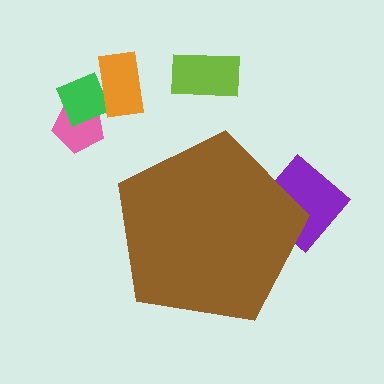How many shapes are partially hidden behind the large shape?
1 shape is partially hidden.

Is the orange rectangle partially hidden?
No, the orange rectangle is fully visible.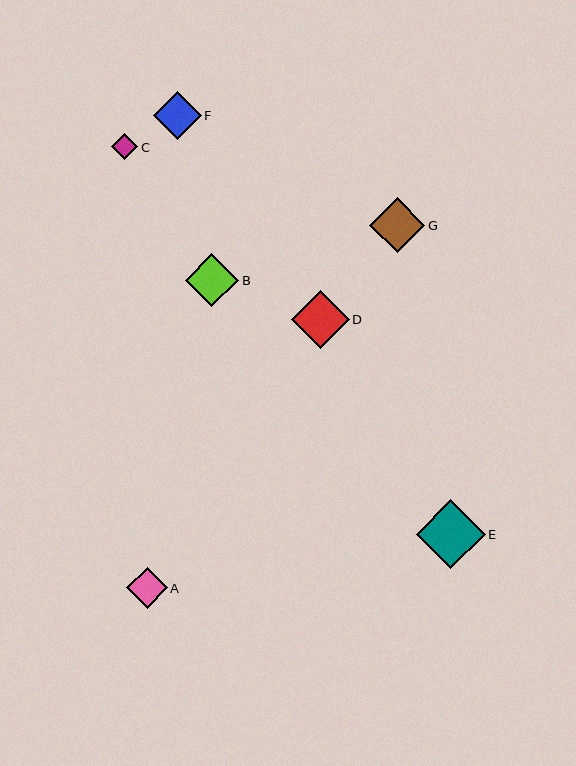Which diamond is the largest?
Diamond E is the largest with a size of approximately 68 pixels.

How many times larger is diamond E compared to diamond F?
Diamond E is approximately 1.4 times the size of diamond F.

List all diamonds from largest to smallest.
From largest to smallest: E, D, G, B, F, A, C.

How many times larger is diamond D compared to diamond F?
Diamond D is approximately 1.2 times the size of diamond F.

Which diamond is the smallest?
Diamond C is the smallest with a size of approximately 26 pixels.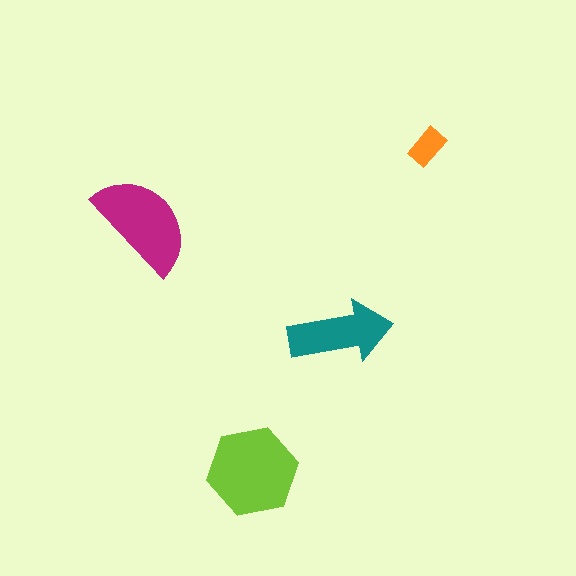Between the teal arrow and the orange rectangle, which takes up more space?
The teal arrow.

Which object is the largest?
The lime hexagon.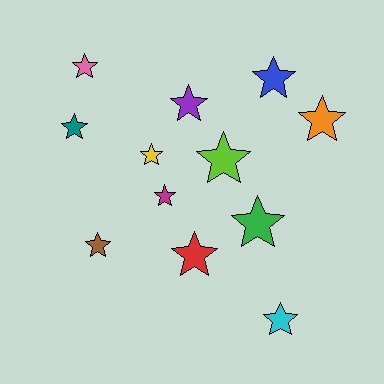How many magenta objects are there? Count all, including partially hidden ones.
There is 1 magenta object.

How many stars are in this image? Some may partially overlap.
There are 12 stars.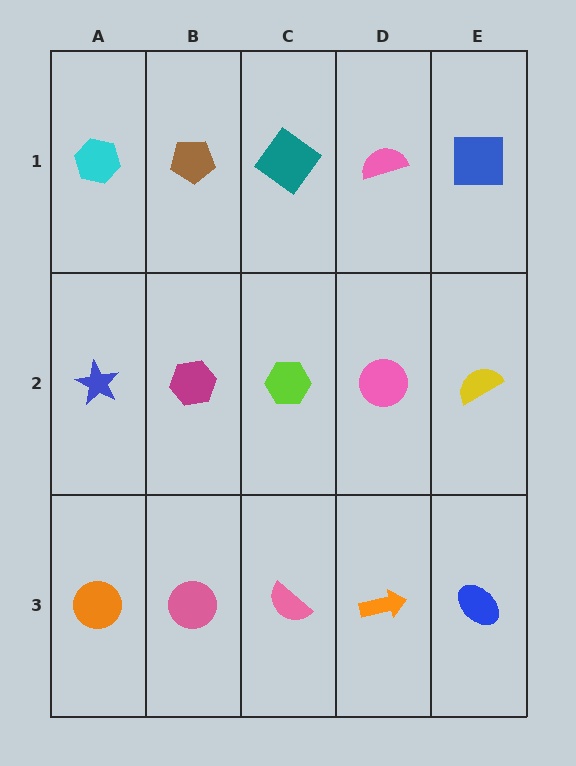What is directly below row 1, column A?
A blue star.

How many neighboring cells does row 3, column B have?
3.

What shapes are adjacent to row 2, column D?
A pink semicircle (row 1, column D), an orange arrow (row 3, column D), a lime hexagon (row 2, column C), a yellow semicircle (row 2, column E).